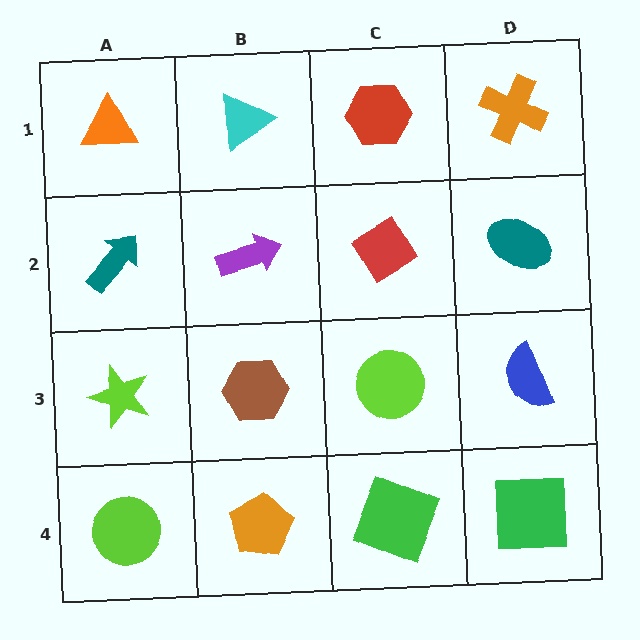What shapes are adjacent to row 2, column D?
An orange cross (row 1, column D), a blue semicircle (row 3, column D), a red diamond (row 2, column C).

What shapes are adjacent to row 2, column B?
A cyan triangle (row 1, column B), a brown hexagon (row 3, column B), a teal arrow (row 2, column A), a red diamond (row 2, column C).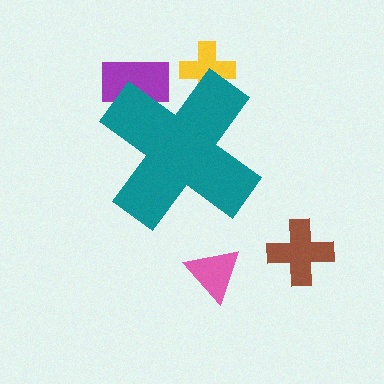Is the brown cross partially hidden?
No, the brown cross is fully visible.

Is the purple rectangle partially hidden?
Yes, the purple rectangle is partially hidden behind the teal cross.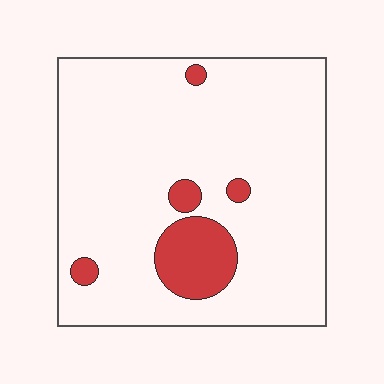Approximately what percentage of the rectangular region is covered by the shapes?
Approximately 10%.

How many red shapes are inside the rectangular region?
5.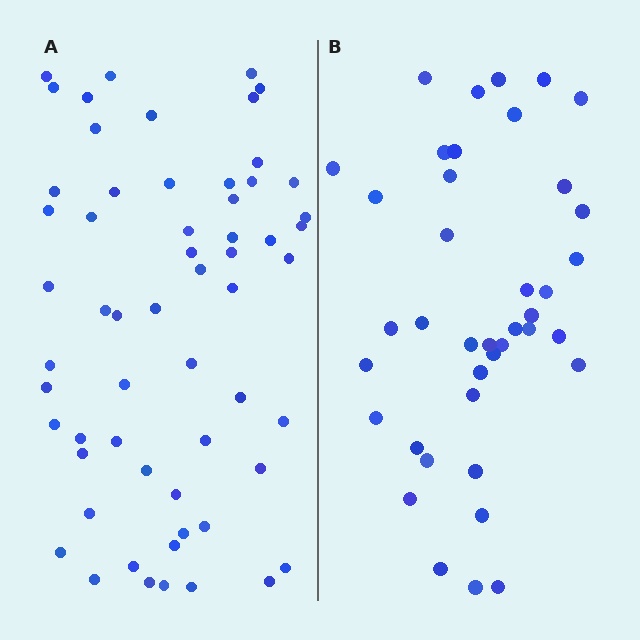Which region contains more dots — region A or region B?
Region A (the left region) has more dots.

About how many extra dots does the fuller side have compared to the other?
Region A has approximately 20 more dots than region B.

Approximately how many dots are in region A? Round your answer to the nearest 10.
About 60 dots. (The exact count is 59, which rounds to 60.)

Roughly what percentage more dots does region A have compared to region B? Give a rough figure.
About 50% more.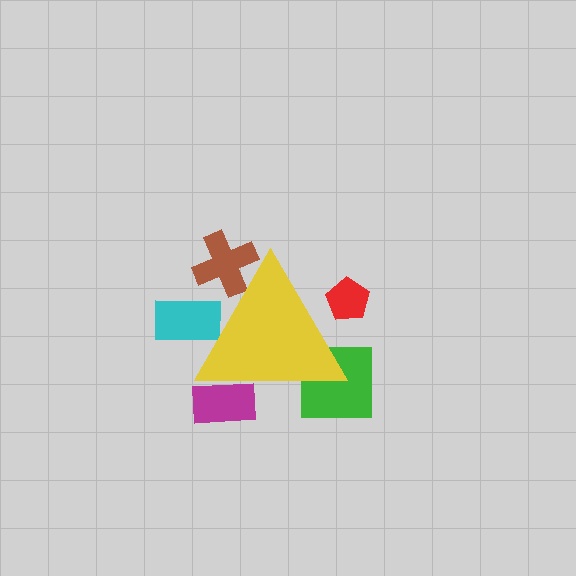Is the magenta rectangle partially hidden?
Yes, the magenta rectangle is partially hidden behind the yellow triangle.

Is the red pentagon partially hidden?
Yes, the red pentagon is partially hidden behind the yellow triangle.